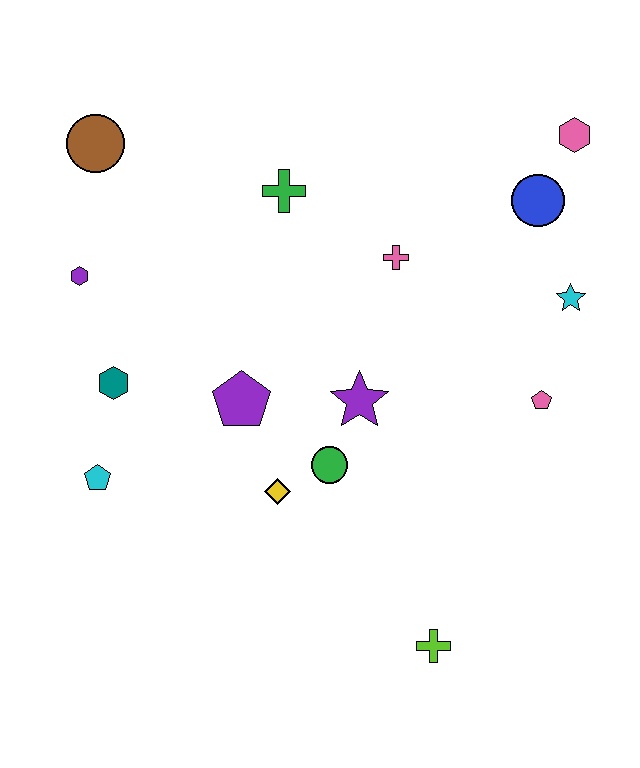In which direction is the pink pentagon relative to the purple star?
The pink pentagon is to the right of the purple star.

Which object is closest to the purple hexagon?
The teal hexagon is closest to the purple hexagon.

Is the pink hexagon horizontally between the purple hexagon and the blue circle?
No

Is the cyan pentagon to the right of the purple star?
No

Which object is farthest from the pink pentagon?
The brown circle is farthest from the pink pentagon.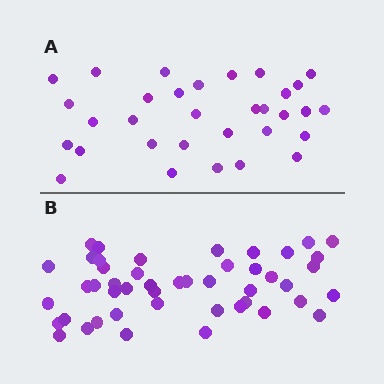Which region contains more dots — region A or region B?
Region B (the bottom region) has more dots.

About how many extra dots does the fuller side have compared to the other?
Region B has approximately 15 more dots than region A.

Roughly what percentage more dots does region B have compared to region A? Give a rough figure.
About 45% more.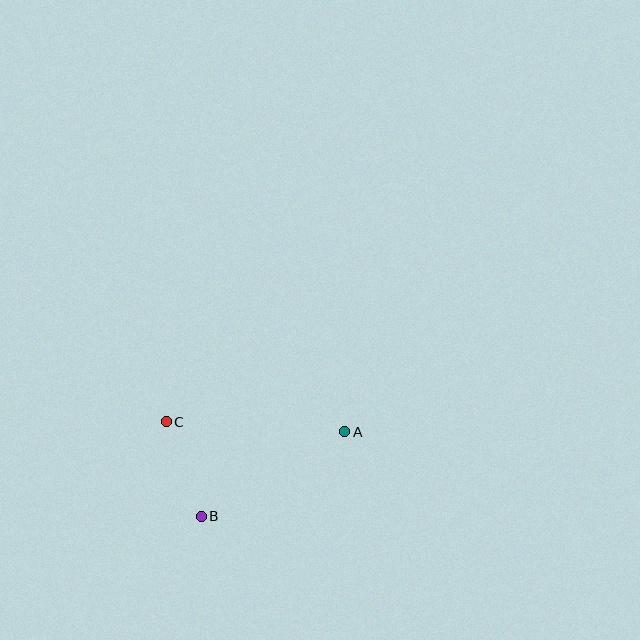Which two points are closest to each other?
Points B and C are closest to each other.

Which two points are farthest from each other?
Points A and C are farthest from each other.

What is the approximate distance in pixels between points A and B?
The distance between A and B is approximately 167 pixels.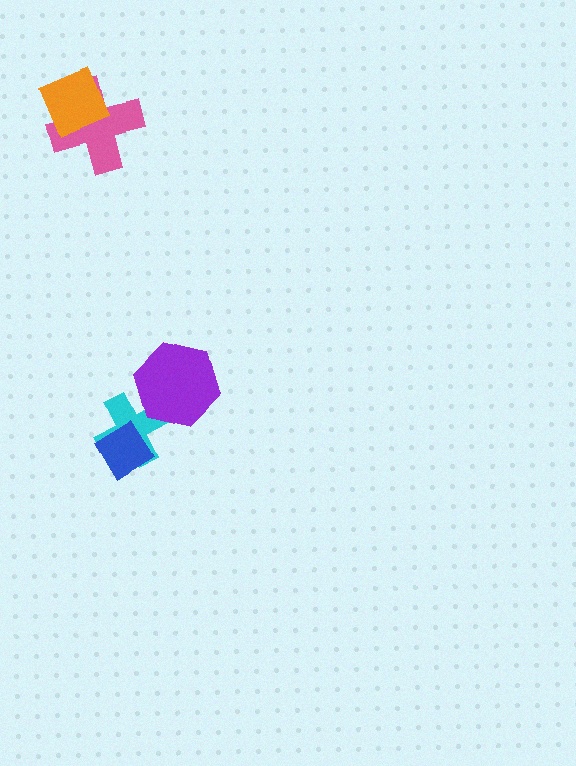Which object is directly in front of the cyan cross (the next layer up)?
The blue diamond is directly in front of the cyan cross.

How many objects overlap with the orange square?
1 object overlaps with the orange square.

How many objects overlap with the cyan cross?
2 objects overlap with the cyan cross.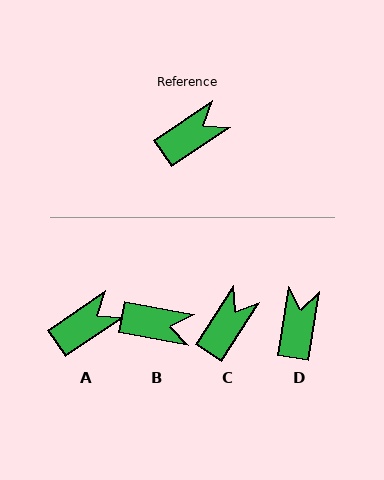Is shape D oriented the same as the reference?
No, it is off by about 47 degrees.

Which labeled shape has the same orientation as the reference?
A.